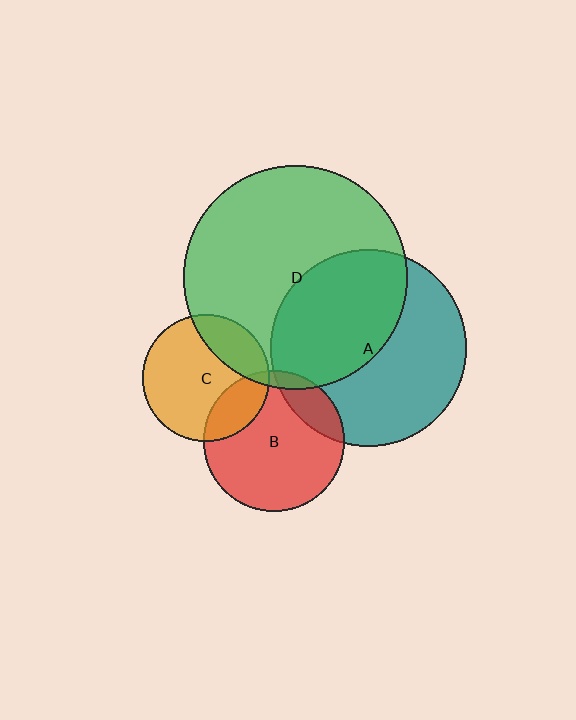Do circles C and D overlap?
Yes.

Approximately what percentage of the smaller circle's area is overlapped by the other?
Approximately 25%.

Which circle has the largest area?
Circle D (green).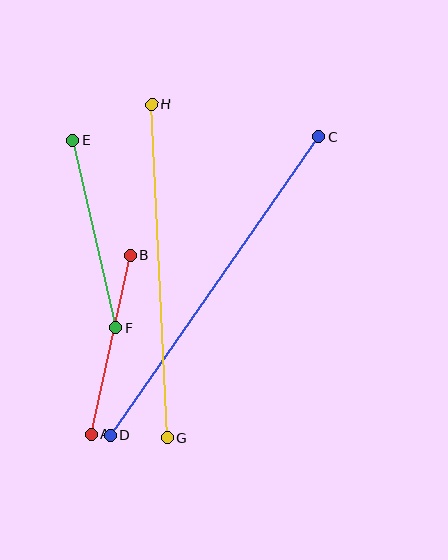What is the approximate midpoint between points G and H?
The midpoint is at approximately (159, 271) pixels.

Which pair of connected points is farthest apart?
Points C and D are farthest apart.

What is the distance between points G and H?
The distance is approximately 334 pixels.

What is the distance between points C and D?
The distance is approximately 364 pixels.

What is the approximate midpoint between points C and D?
The midpoint is at approximately (214, 286) pixels.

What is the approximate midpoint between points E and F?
The midpoint is at approximately (94, 234) pixels.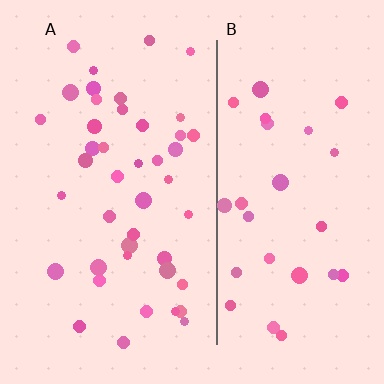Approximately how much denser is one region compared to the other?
Approximately 1.5× — region A over region B.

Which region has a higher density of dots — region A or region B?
A (the left).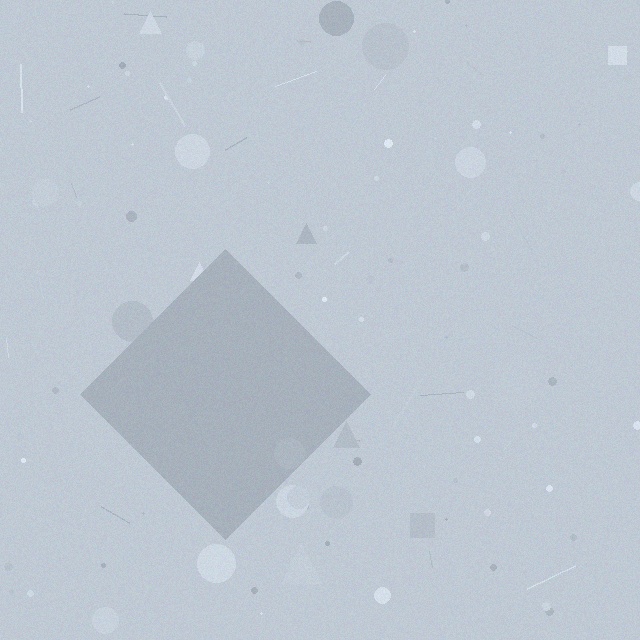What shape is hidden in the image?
A diamond is hidden in the image.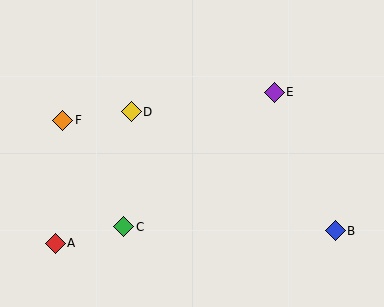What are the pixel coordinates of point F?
Point F is at (63, 120).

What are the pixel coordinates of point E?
Point E is at (274, 92).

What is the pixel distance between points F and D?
The distance between F and D is 69 pixels.